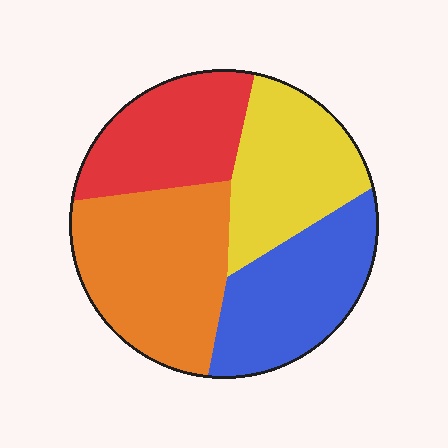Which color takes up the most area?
Orange, at roughly 30%.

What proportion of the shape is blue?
Blue takes up less than a quarter of the shape.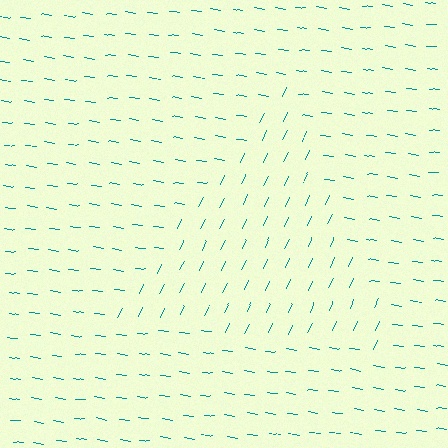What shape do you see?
I see a triangle.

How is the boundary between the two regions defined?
The boundary is defined purely by a change in line orientation (approximately 74 degrees difference). All lines are the same color and thickness.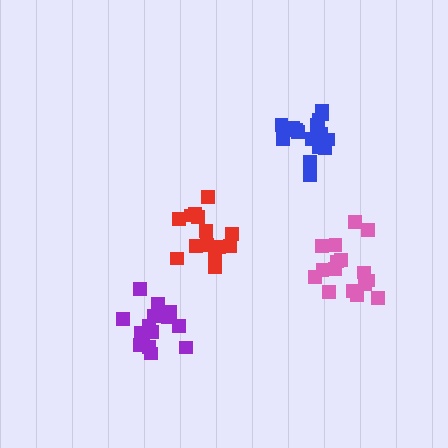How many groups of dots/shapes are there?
There are 4 groups.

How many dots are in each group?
Group 1: 14 dots, Group 2: 16 dots, Group 3: 16 dots, Group 4: 15 dots (61 total).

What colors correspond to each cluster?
The clusters are colored: red, pink, blue, purple.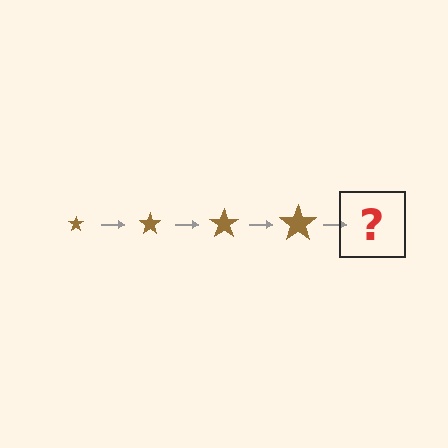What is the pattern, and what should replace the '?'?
The pattern is that the star gets progressively larger each step. The '?' should be a brown star, larger than the previous one.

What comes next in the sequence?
The next element should be a brown star, larger than the previous one.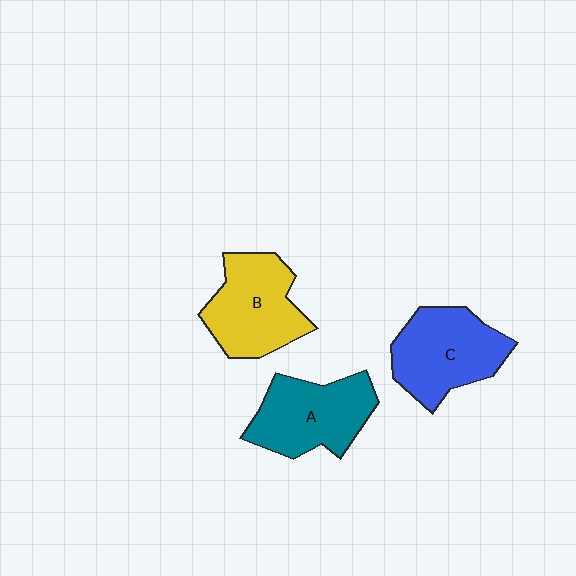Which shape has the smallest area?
Shape A (teal).